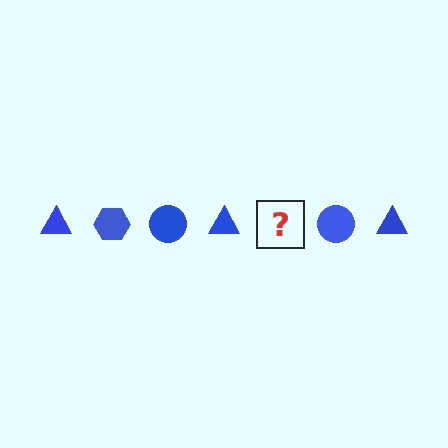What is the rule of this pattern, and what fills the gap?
The rule is that the pattern cycles through triangle, hexagon, circle shapes in blue. The gap should be filled with a blue hexagon.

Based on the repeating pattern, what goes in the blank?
The blank should be a blue hexagon.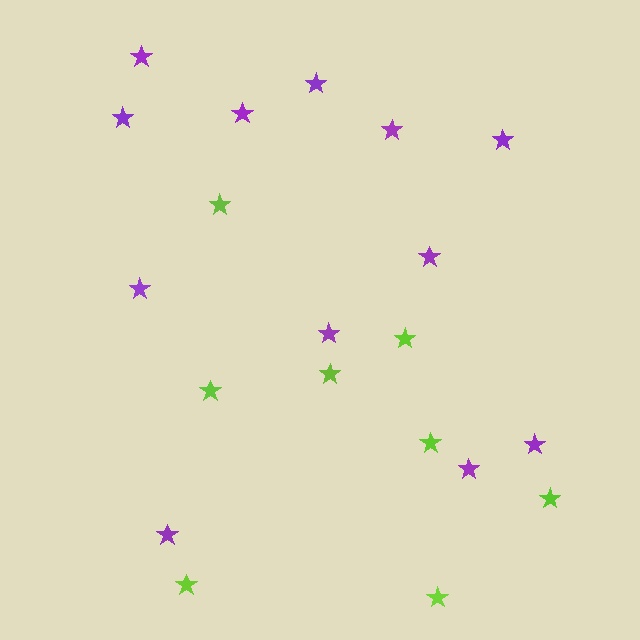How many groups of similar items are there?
There are 2 groups: one group of purple stars (12) and one group of lime stars (8).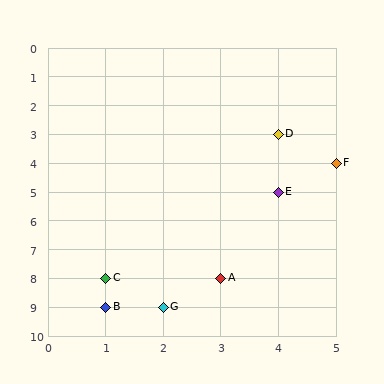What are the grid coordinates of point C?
Point C is at grid coordinates (1, 8).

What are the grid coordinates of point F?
Point F is at grid coordinates (5, 4).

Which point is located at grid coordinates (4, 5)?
Point E is at (4, 5).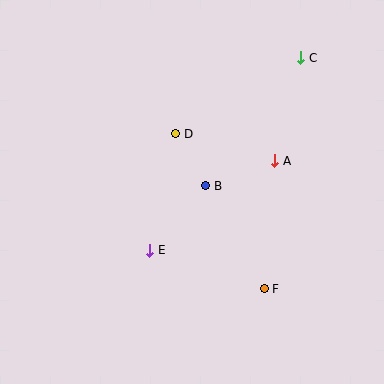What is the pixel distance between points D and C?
The distance between D and C is 146 pixels.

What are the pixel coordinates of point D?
Point D is at (176, 134).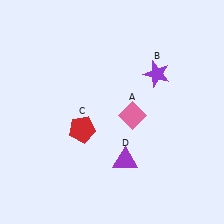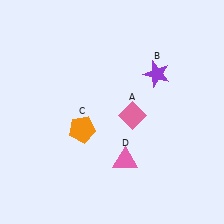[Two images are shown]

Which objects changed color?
C changed from red to orange. D changed from purple to pink.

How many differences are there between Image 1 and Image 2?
There are 2 differences between the two images.